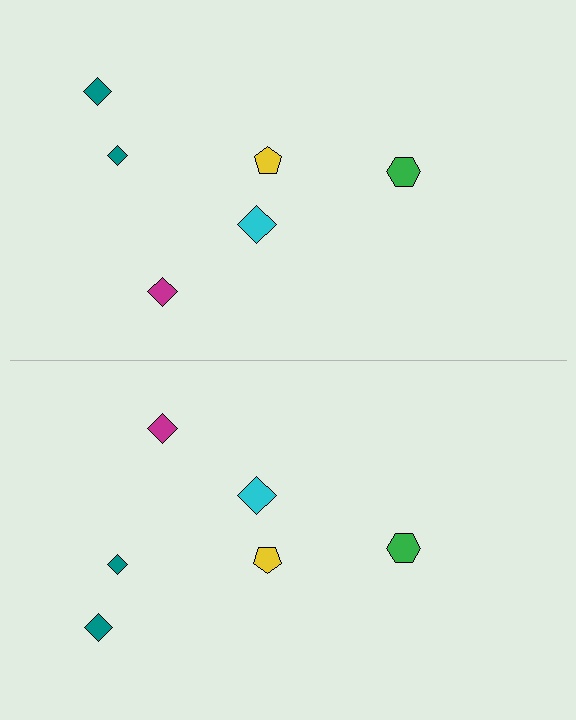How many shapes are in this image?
There are 12 shapes in this image.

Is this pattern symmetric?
Yes, this pattern has bilateral (reflection) symmetry.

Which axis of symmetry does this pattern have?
The pattern has a horizontal axis of symmetry running through the center of the image.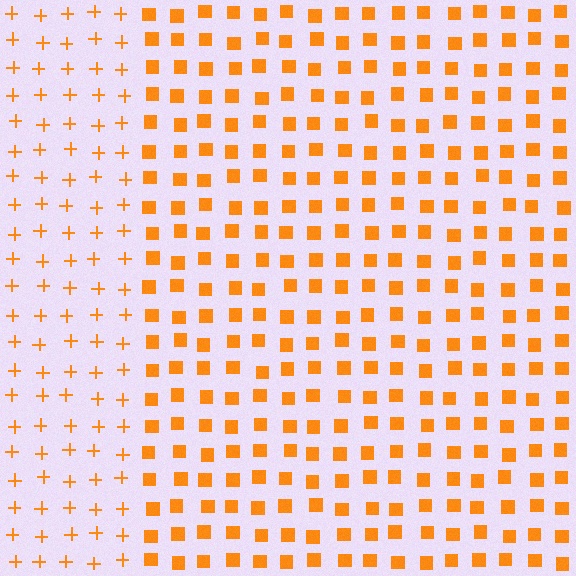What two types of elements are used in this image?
The image uses squares inside the rectangle region and plus signs outside it.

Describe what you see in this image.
The image is filled with small orange elements arranged in a uniform grid. A rectangle-shaped region contains squares, while the surrounding area contains plus signs. The boundary is defined purely by the change in element shape.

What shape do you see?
I see a rectangle.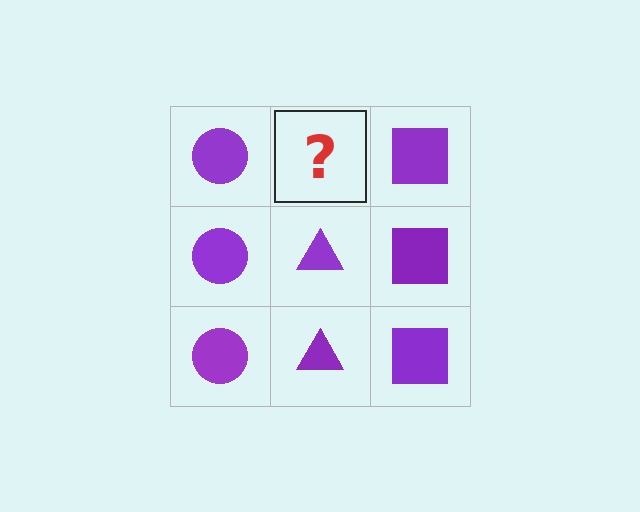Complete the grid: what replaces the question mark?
The question mark should be replaced with a purple triangle.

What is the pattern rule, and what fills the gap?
The rule is that each column has a consistent shape. The gap should be filled with a purple triangle.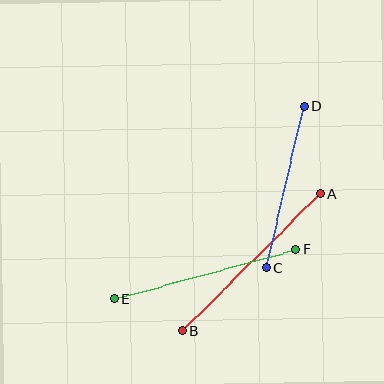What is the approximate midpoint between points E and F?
The midpoint is at approximately (205, 274) pixels.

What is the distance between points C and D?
The distance is approximately 166 pixels.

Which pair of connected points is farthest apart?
Points A and B are farthest apart.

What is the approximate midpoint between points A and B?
The midpoint is at approximately (251, 262) pixels.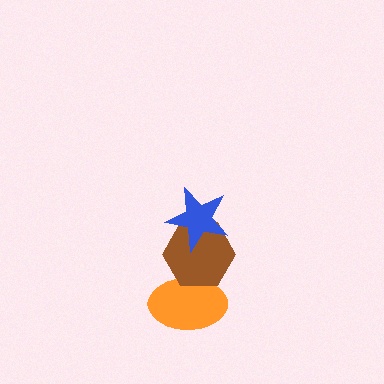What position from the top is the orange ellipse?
The orange ellipse is 3rd from the top.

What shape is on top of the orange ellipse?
The brown hexagon is on top of the orange ellipse.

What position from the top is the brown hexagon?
The brown hexagon is 2nd from the top.